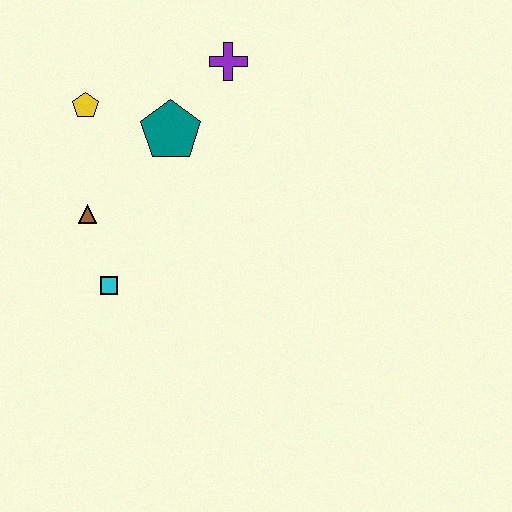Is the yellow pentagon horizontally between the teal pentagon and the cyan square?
No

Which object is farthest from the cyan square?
The purple cross is farthest from the cyan square.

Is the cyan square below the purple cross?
Yes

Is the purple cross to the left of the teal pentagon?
No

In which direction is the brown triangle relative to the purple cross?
The brown triangle is below the purple cross.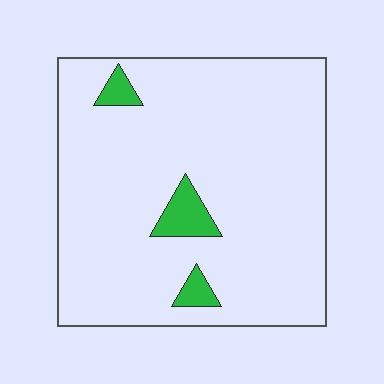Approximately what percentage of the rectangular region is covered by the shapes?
Approximately 5%.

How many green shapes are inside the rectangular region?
3.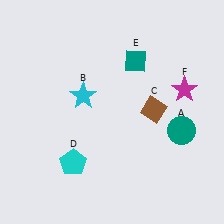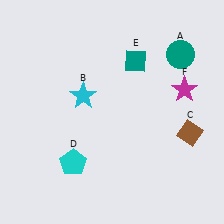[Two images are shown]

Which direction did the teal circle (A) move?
The teal circle (A) moved up.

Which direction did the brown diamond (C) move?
The brown diamond (C) moved right.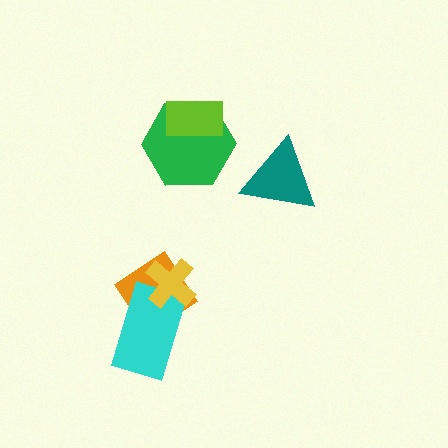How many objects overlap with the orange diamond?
2 objects overlap with the orange diamond.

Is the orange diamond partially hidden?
Yes, it is partially covered by another shape.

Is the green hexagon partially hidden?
Yes, it is partially covered by another shape.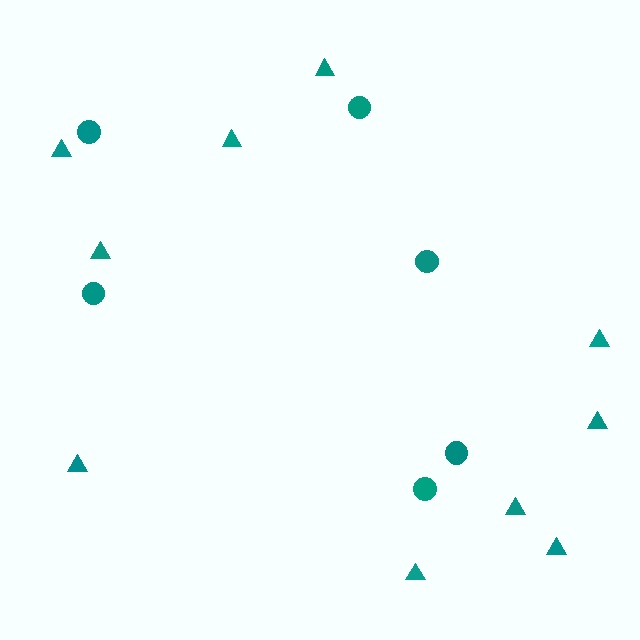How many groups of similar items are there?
There are 2 groups: one group of triangles (10) and one group of circles (6).